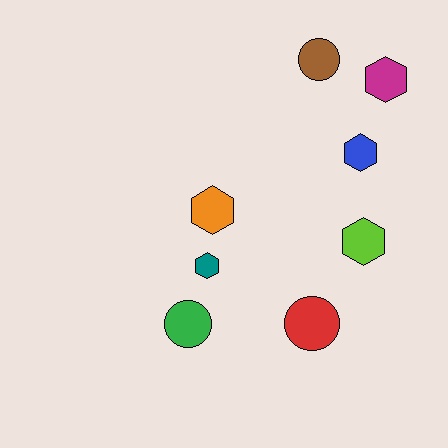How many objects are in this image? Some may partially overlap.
There are 8 objects.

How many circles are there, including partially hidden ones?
There are 3 circles.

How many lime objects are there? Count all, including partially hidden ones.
There is 1 lime object.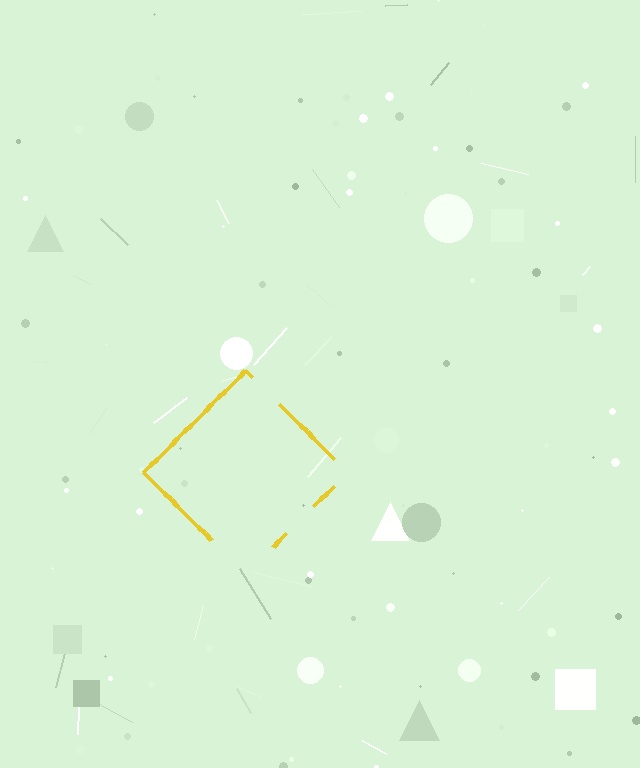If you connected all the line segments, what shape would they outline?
They would outline a diamond.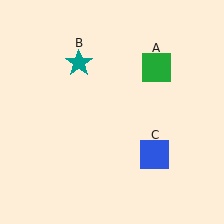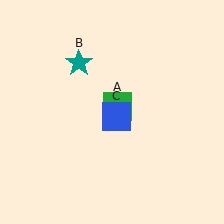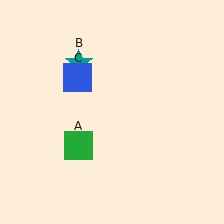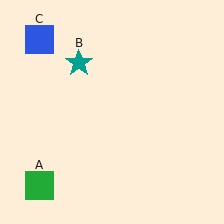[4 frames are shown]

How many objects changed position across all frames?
2 objects changed position: green square (object A), blue square (object C).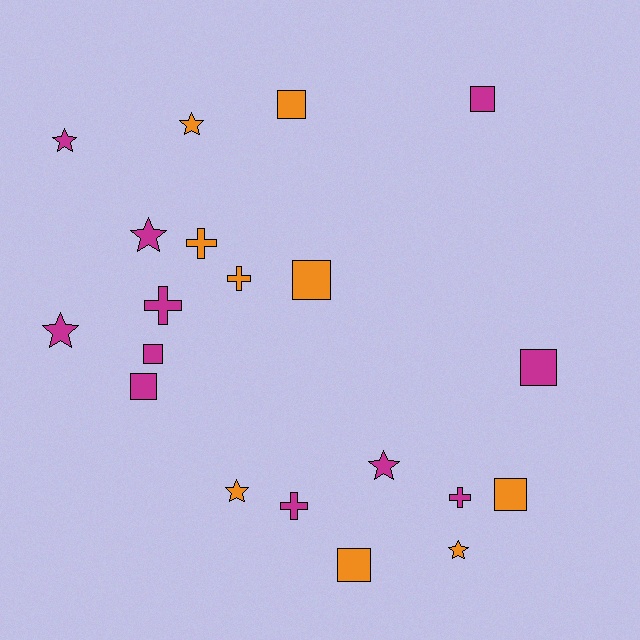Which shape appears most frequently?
Square, with 8 objects.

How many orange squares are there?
There are 4 orange squares.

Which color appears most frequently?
Magenta, with 11 objects.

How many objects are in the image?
There are 20 objects.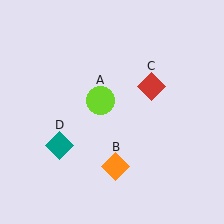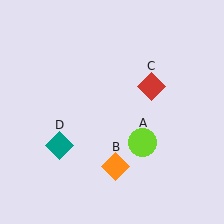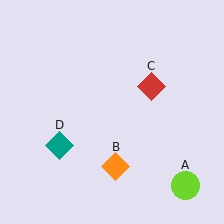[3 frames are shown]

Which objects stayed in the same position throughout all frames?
Orange diamond (object B) and red diamond (object C) and teal diamond (object D) remained stationary.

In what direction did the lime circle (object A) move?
The lime circle (object A) moved down and to the right.